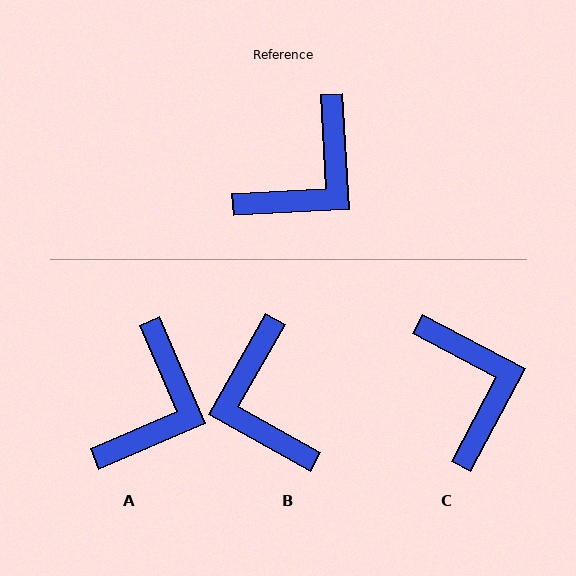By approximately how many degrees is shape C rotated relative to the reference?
Approximately 59 degrees counter-clockwise.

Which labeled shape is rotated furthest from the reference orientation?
B, about 123 degrees away.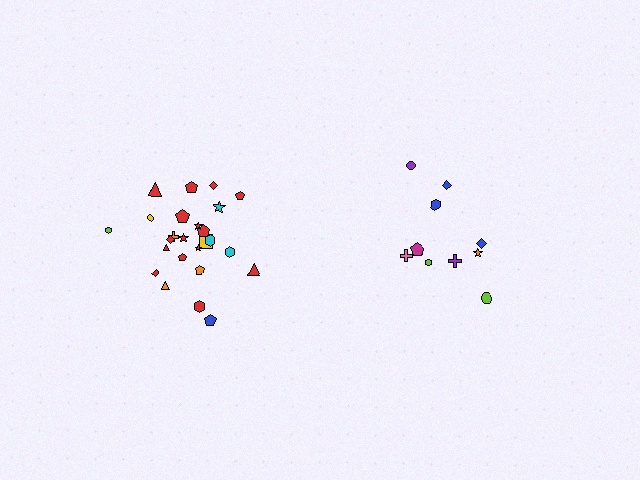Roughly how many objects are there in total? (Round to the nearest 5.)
Roughly 35 objects in total.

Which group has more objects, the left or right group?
The left group.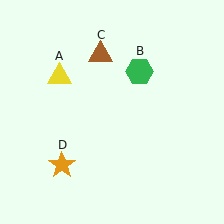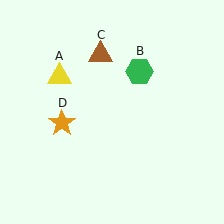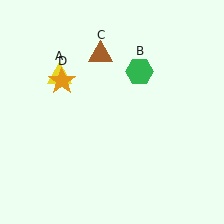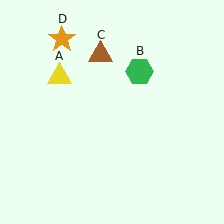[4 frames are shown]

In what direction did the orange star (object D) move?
The orange star (object D) moved up.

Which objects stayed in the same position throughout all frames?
Yellow triangle (object A) and green hexagon (object B) and brown triangle (object C) remained stationary.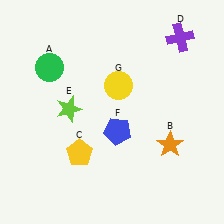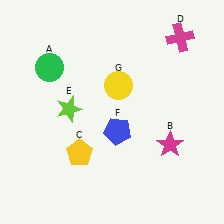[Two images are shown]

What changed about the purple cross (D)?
In Image 1, D is purple. In Image 2, it changed to magenta.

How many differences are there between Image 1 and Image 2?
There are 2 differences between the two images.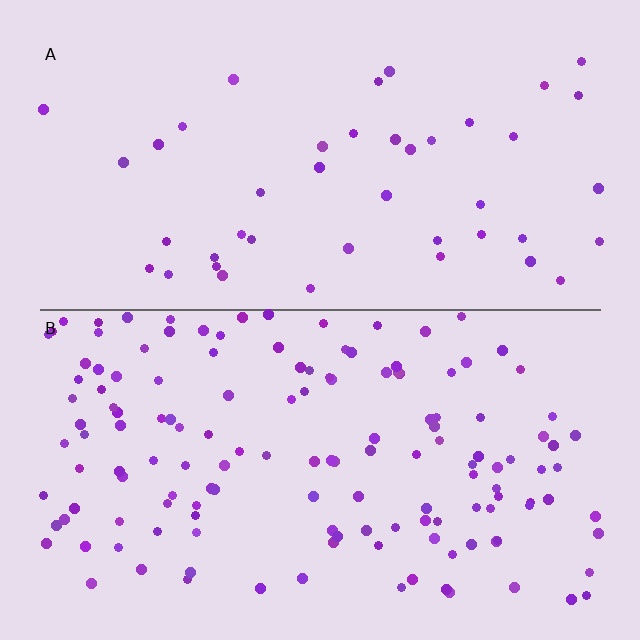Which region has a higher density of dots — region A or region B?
B (the bottom).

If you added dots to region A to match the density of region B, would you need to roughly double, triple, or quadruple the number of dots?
Approximately triple.